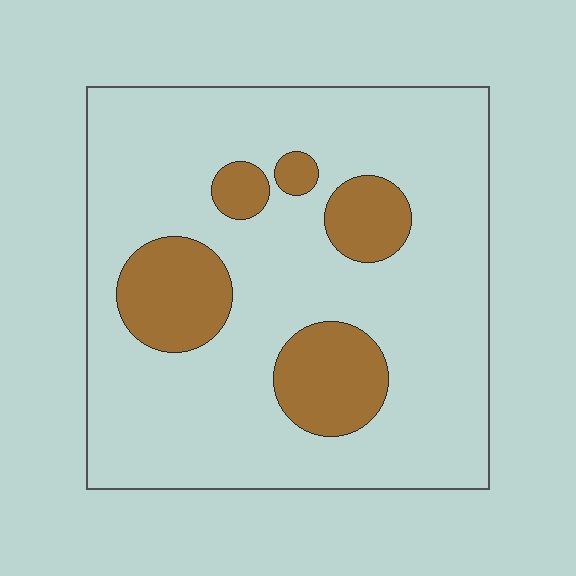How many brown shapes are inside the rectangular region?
5.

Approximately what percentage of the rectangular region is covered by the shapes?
Approximately 20%.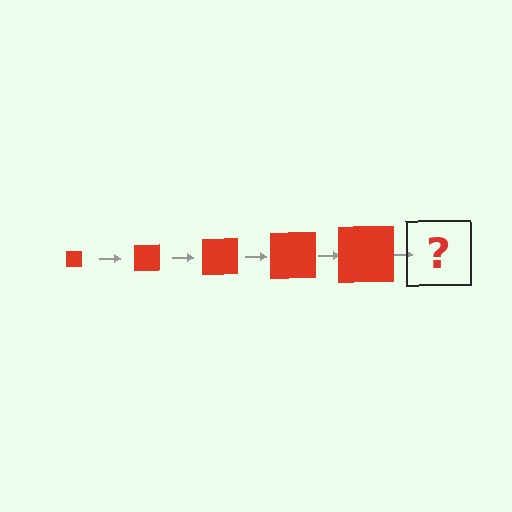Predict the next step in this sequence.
The next step is a red square, larger than the previous one.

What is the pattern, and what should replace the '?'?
The pattern is that the square gets progressively larger each step. The '?' should be a red square, larger than the previous one.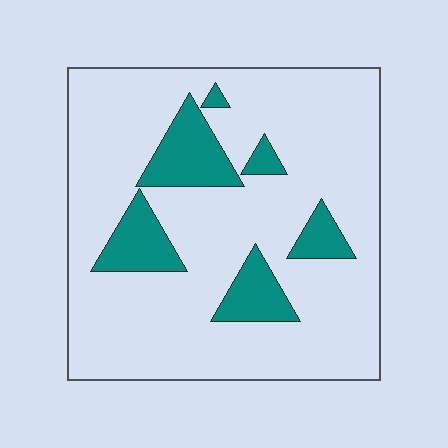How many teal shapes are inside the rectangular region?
6.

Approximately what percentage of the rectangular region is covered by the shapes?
Approximately 15%.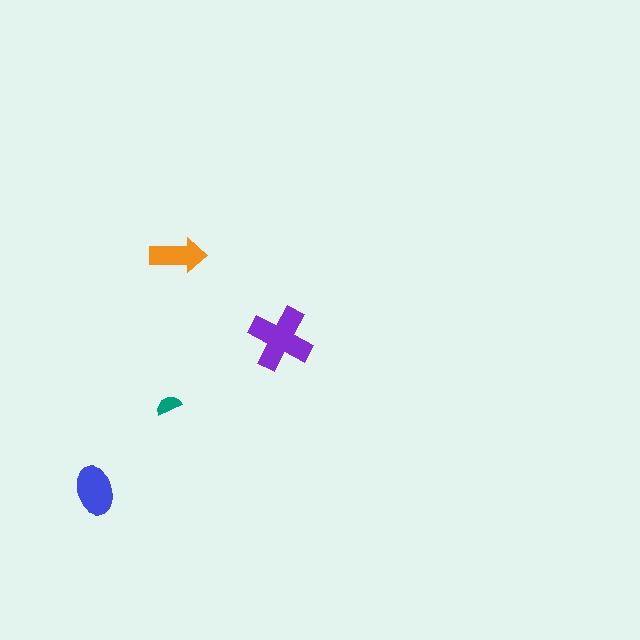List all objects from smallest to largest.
The teal semicircle, the orange arrow, the blue ellipse, the purple cross.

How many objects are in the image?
There are 4 objects in the image.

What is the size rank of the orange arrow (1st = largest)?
3rd.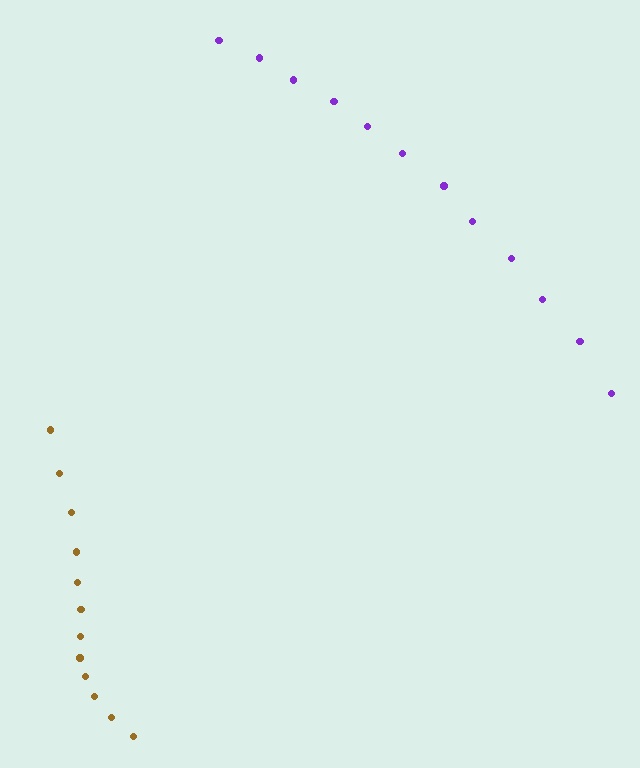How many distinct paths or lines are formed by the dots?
There are 2 distinct paths.